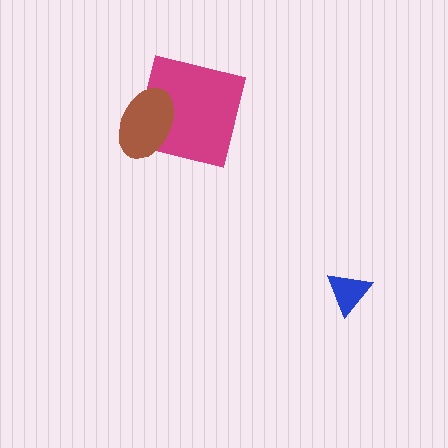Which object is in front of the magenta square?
The brown ellipse is in front of the magenta square.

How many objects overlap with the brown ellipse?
1 object overlaps with the brown ellipse.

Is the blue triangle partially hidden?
No, no other shape covers it.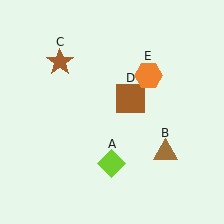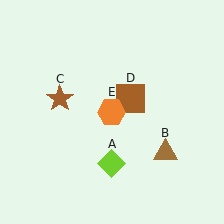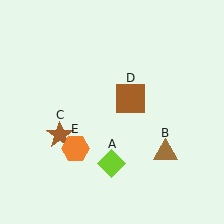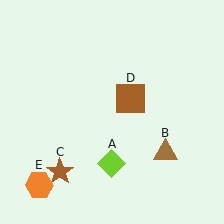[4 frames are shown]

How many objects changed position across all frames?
2 objects changed position: brown star (object C), orange hexagon (object E).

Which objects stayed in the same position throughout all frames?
Lime diamond (object A) and brown triangle (object B) and brown square (object D) remained stationary.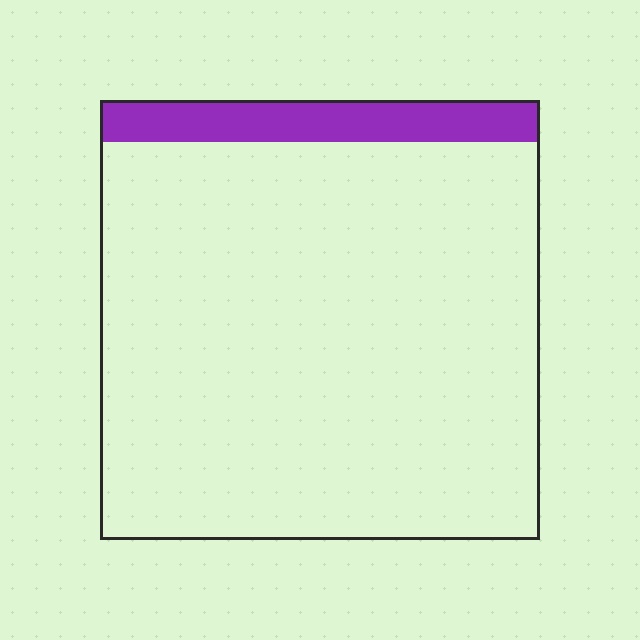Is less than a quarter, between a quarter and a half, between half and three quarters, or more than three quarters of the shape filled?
Less than a quarter.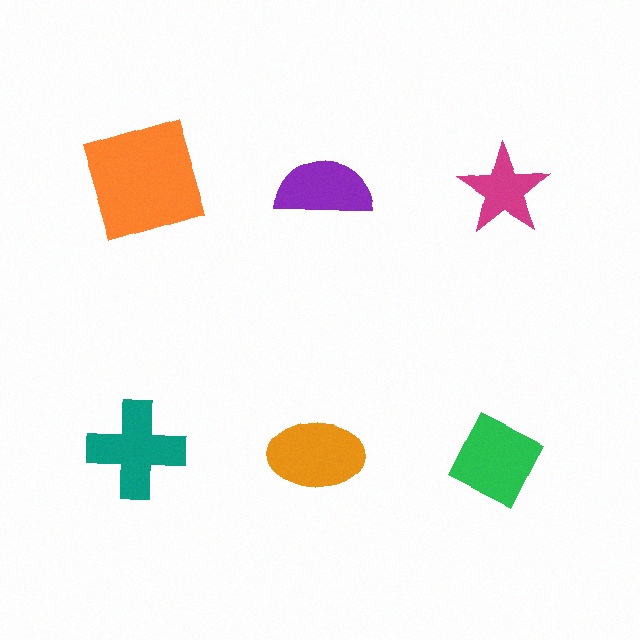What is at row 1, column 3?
A magenta star.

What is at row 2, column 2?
An orange ellipse.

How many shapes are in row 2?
3 shapes.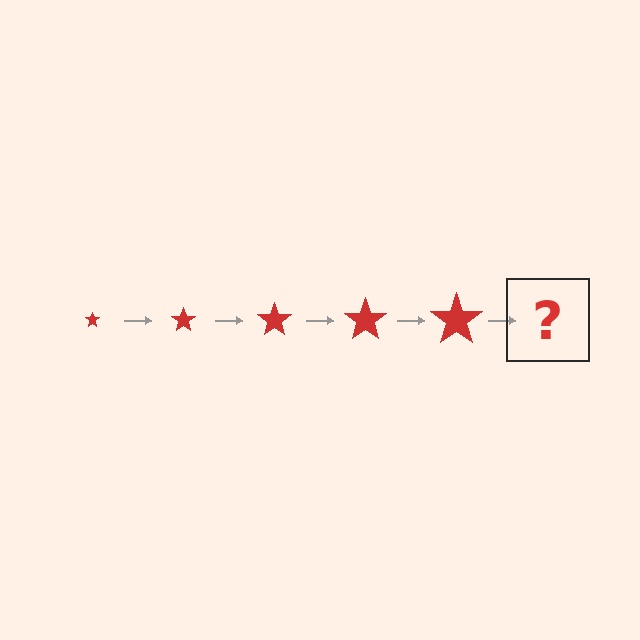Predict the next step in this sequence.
The next step is a red star, larger than the previous one.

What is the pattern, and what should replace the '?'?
The pattern is that the star gets progressively larger each step. The '?' should be a red star, larger than the previous one.